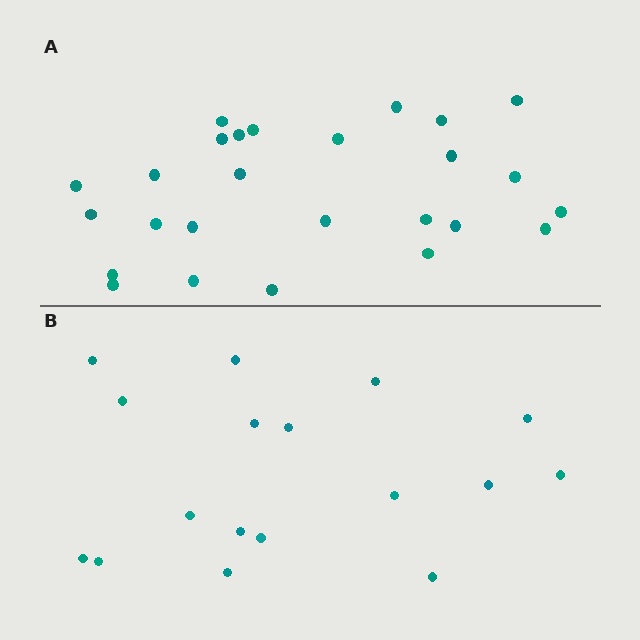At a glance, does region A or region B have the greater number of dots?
Region A (the top region) has more dots.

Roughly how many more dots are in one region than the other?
Region A has roughly 8 or so more dots than region B.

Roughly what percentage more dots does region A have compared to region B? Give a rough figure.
About 55% more.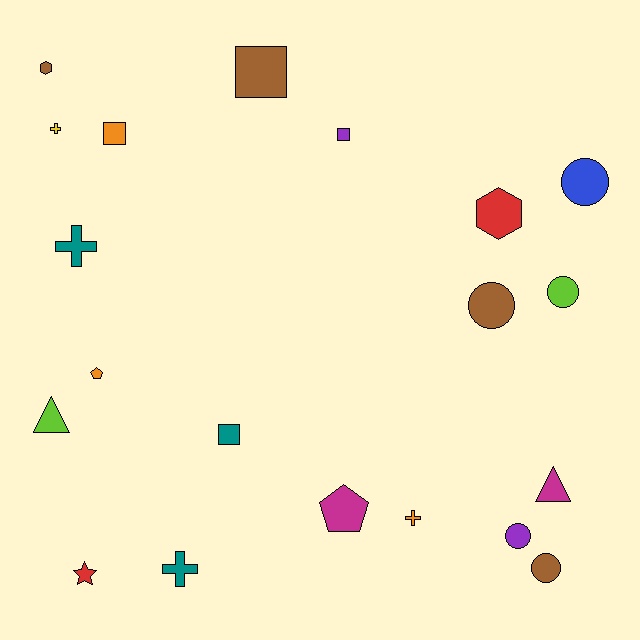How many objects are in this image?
There are 20 objects.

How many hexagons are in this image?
There are 2 hexagons.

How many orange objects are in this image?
There are 3 orange objects.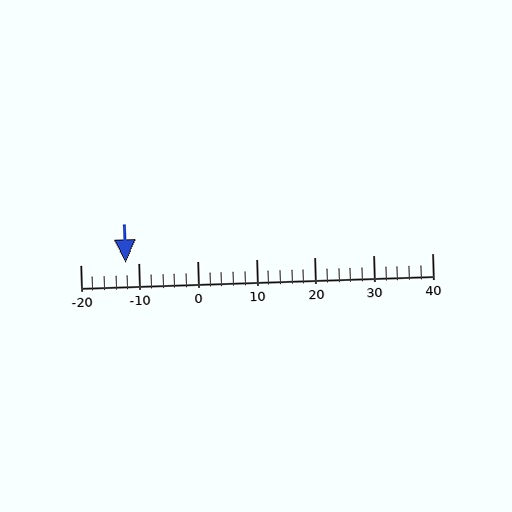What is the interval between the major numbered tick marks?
The major tick marks are spaced 10 units apart.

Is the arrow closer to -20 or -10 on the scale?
The arrow is closer to -10.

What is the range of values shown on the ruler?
The ruler shows values from -20 to 40.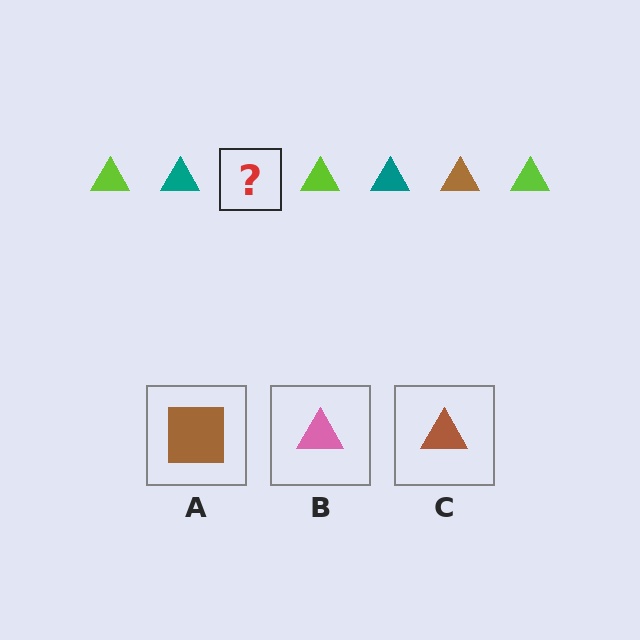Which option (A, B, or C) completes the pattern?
C.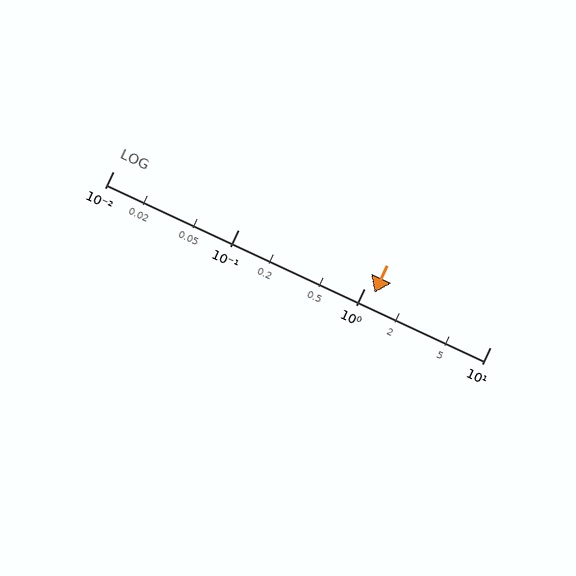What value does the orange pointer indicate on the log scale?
The pointer indicates approximately 1.2.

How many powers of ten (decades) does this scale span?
The scale spans 3 decades, from 0.01 to 10.